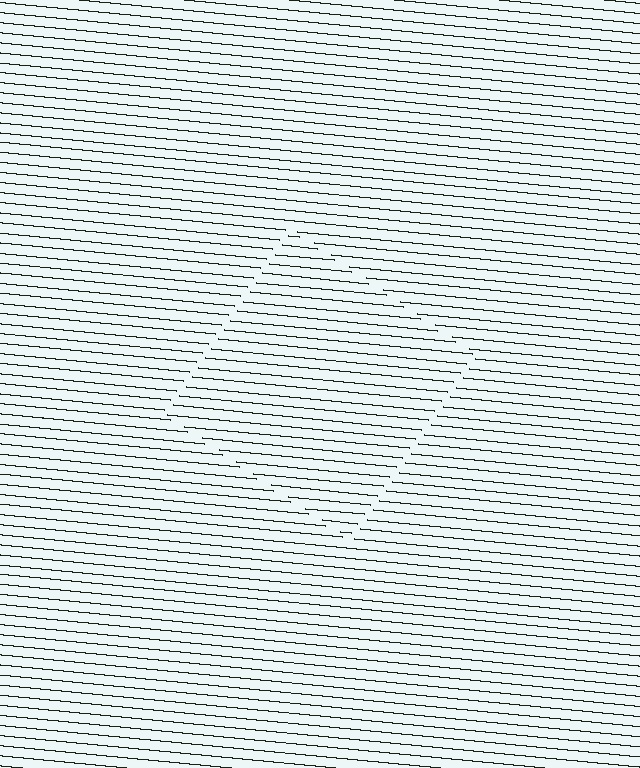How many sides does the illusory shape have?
4 sides — the line-ends trace a square.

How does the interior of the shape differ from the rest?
The interior of the shape contains the same grating, shifted by half a period — the contour is defined by the phase discontinuity where line-ends from the inner and outer gratings abut.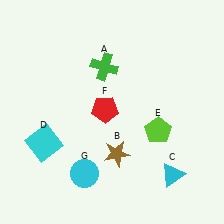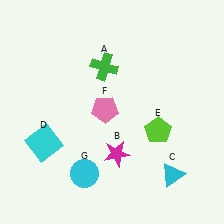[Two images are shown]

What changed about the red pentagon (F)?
In Image 1, F is red. In Image 2, it changed to pink.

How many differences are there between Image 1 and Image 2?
There are 2 differences between the two images.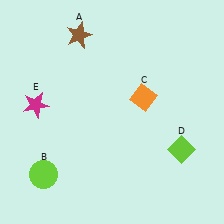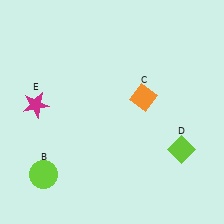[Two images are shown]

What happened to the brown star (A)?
The brown star (A) was removed in Image 2. It was in the top-left area of Image 1.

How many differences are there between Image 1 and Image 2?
There is 1 difference between the two images.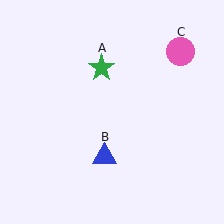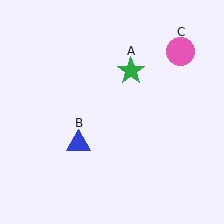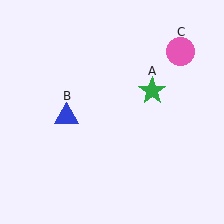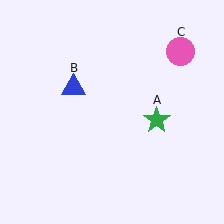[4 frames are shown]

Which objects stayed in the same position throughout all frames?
Pink circle (object C) remained stationary.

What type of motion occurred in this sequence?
The green star (object A), blue triangle (object B) rotated clockwise around the center of the scene.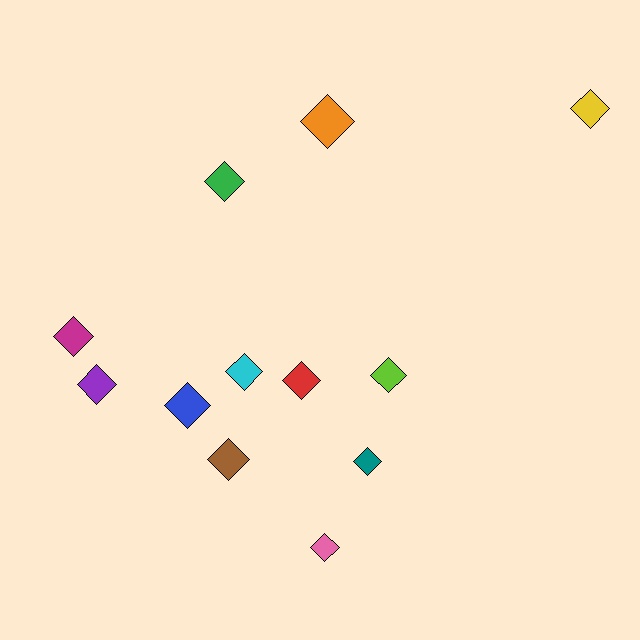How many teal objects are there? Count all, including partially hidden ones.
There is 1 teal object.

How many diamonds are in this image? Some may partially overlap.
There are 12 diamonds.